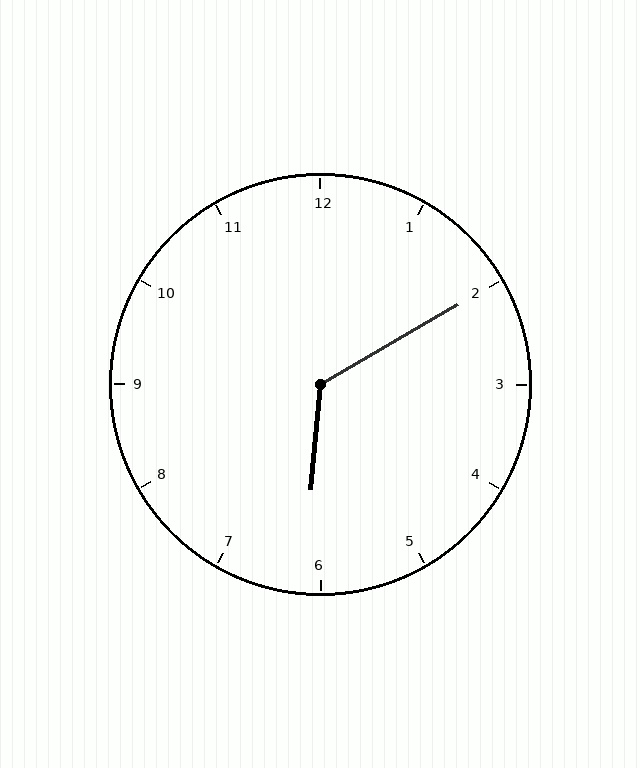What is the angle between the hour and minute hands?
Approximately 125 degrees.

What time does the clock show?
6:10.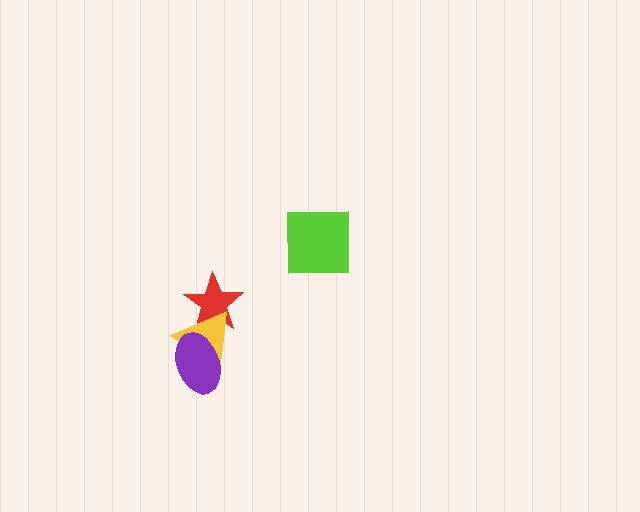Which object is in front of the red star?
The yellow triangle is in front of the red star.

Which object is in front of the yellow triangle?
The purple ellipse is in front of the yellow triangle.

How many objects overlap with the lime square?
0 objects overlap with the lime square.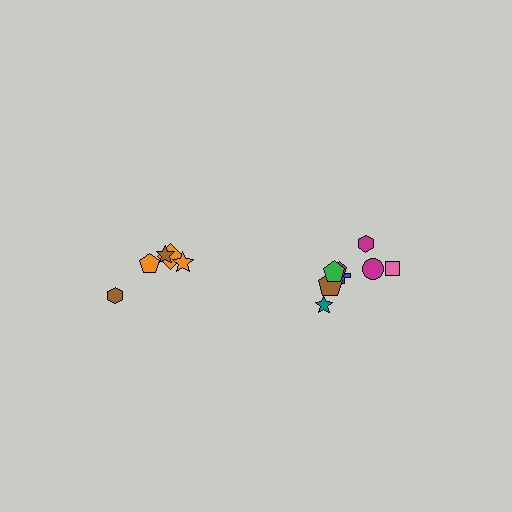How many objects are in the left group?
There are 5 objects.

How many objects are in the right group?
There are 8 objects.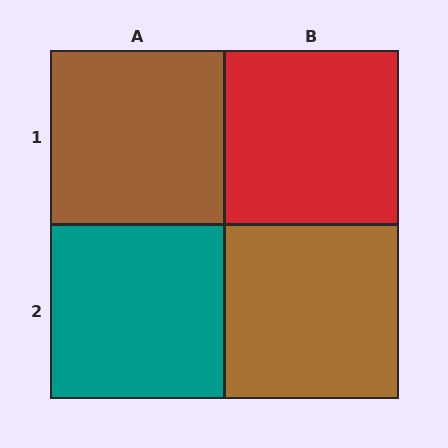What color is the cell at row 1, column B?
Red.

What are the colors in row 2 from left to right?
Teal, brown.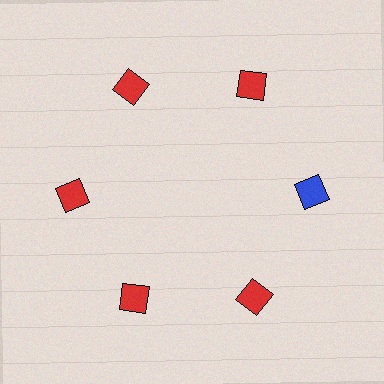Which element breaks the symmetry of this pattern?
The blue diamond at roughly the 3 o'clock position breaks the symmetry. All other shapes are red diamonds.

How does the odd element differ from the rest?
It has a different color: blue instead of red.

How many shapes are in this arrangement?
There are 6 shapes arranged in a ring pattern.